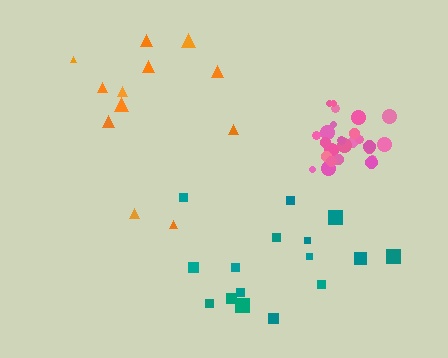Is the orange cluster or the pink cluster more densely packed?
Pink.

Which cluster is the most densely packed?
Pink.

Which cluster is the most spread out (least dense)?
Orange.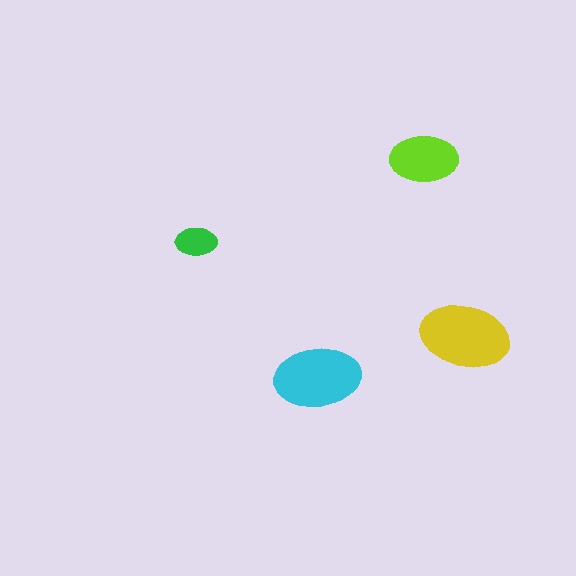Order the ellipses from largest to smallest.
the yellow one, the cyan one, the lime one, the green one.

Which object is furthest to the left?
The green ellipse is leftmost.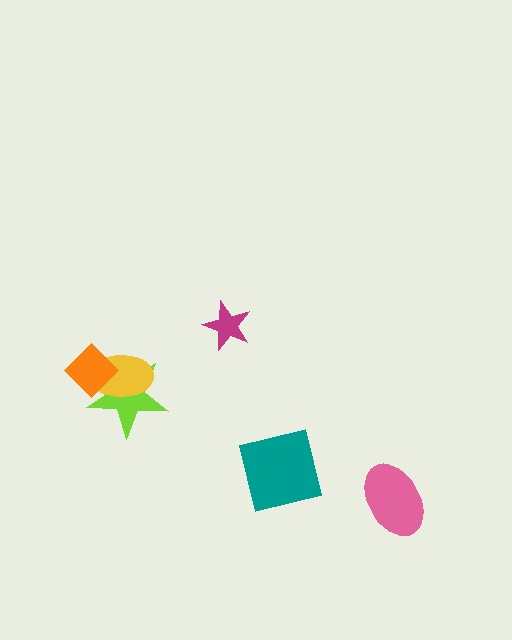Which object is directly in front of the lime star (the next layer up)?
The yellow ellipse is directly in front of the lime star.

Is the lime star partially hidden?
Yes, it is partially covered by another shape.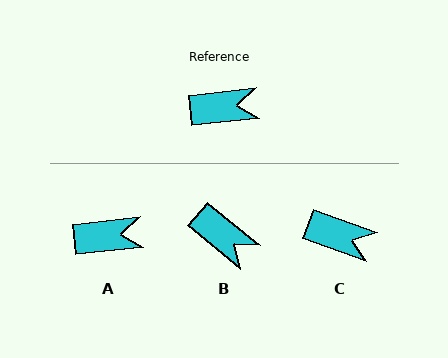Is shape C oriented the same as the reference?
No, it is off by about 26 degrees.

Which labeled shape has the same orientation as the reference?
A.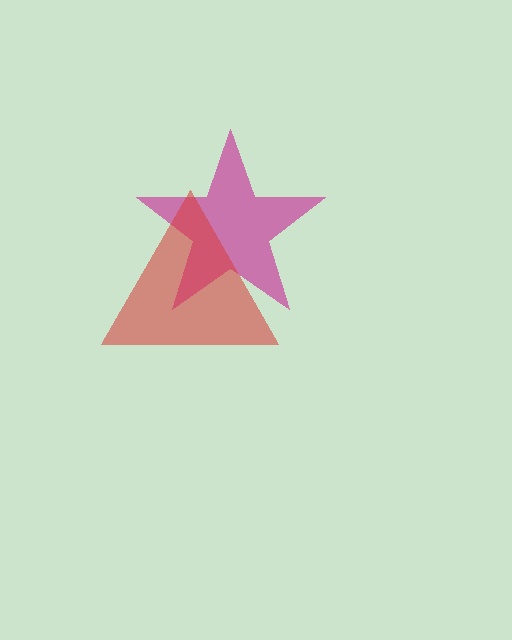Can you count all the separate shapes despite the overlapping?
Yes, there are 2 separate shapes.